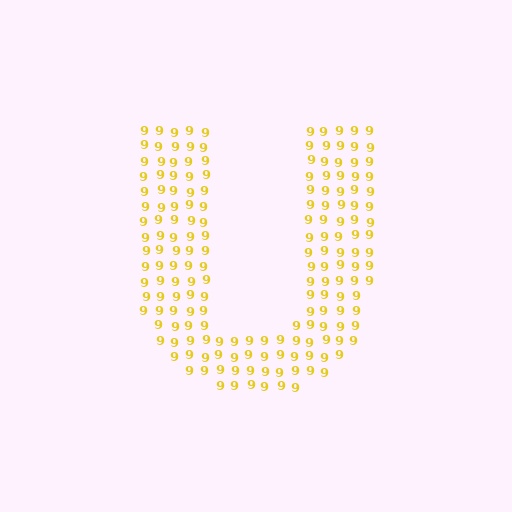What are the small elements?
The small elements are digit 9's.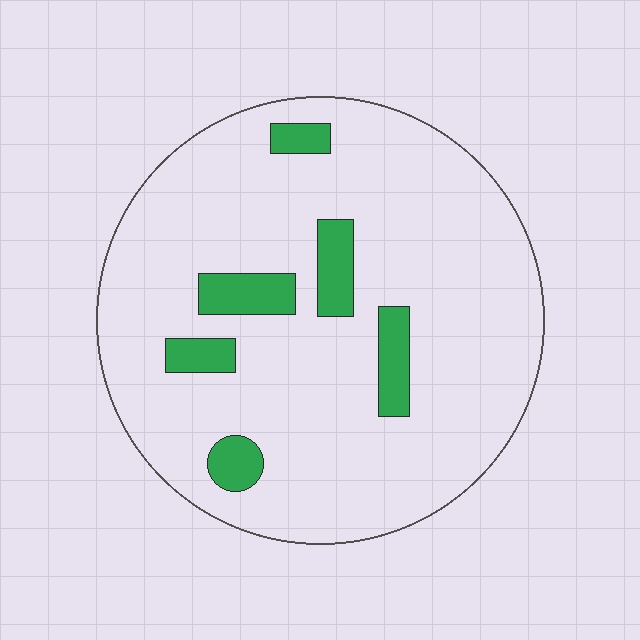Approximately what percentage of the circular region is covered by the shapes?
Approximately 10%.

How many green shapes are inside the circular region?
6.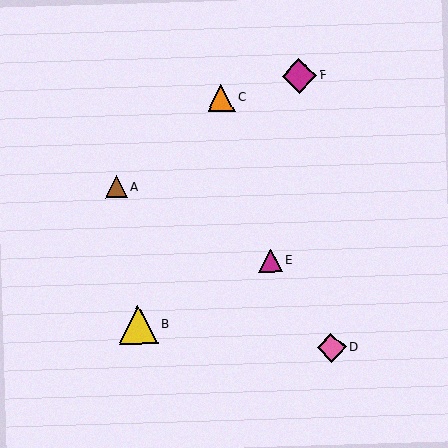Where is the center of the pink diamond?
The center of the pink diamond is at (331, 348).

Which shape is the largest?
The yellow triangle (labeled B) is the largest.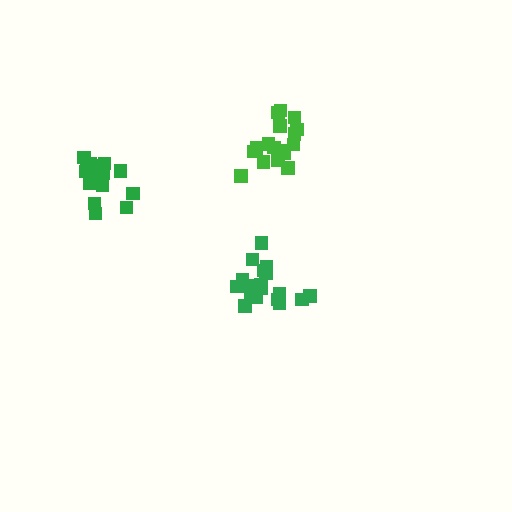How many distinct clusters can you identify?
There are 3 distinct clusters.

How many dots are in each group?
Group 1: 18 dots, Group 2: 15 dots, Group 3: 18 dots (51 total).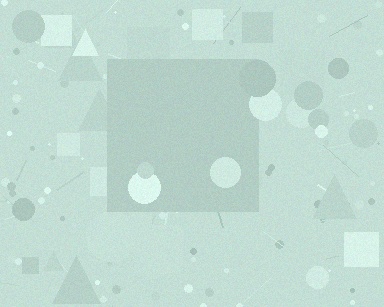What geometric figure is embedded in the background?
A square is embedded in the background.